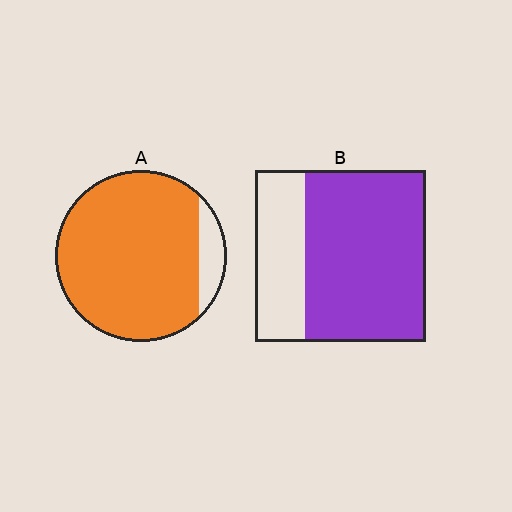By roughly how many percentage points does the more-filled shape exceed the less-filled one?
By roughly 20 percentage points (A over B).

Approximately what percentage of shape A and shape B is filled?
A is approximately 90% and B is approximately 70%.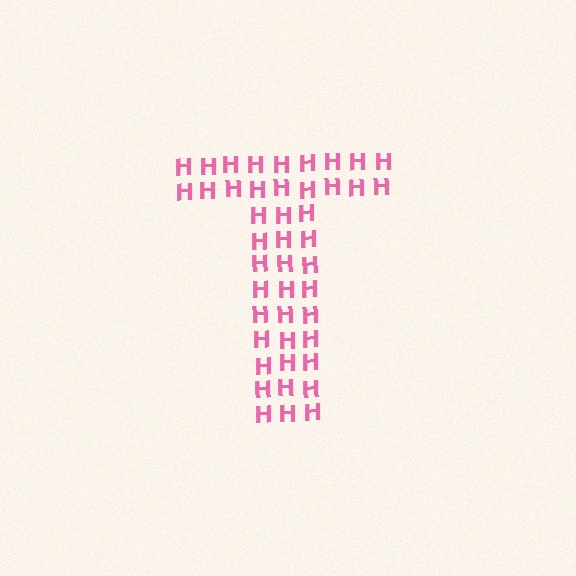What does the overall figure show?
The overall figure shows the letter T.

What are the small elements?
The small elements are letter H's.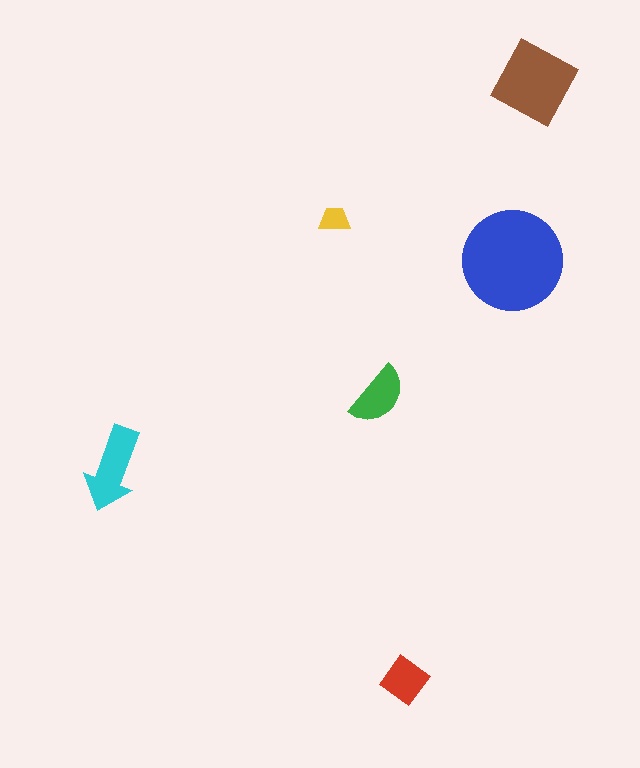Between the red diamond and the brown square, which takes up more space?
The brown square.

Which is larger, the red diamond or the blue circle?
The blue circle.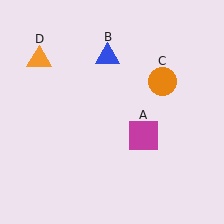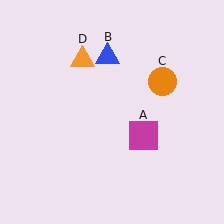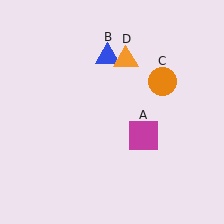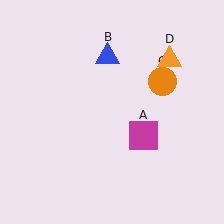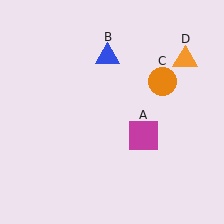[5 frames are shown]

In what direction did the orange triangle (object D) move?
The orange triangle (object D) moved right.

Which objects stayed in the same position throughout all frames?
Magenta square (object A) and blue triangle (object B) and orange circle (object C) remained stationary.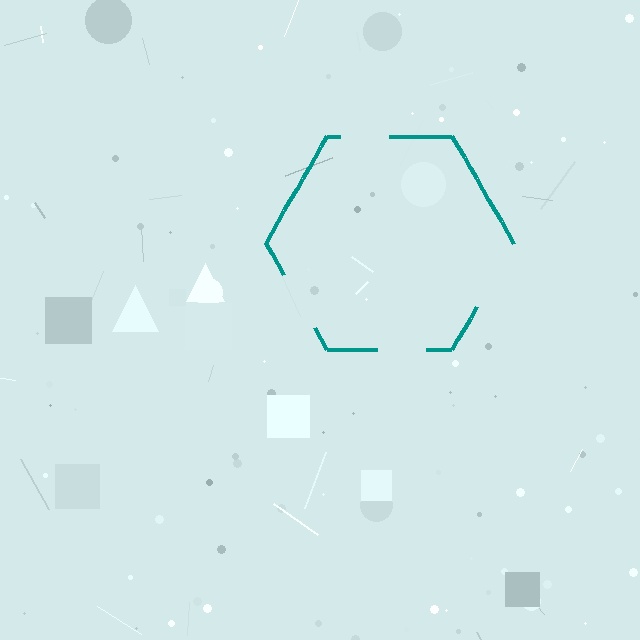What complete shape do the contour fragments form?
The contour fragments form a hexagon.